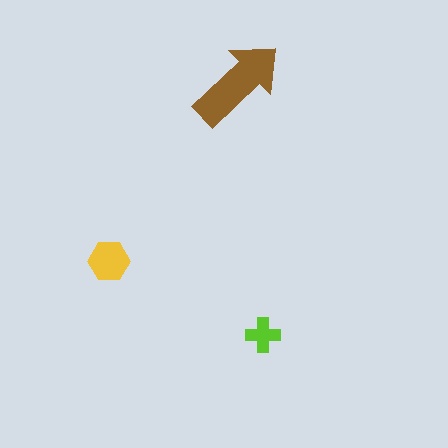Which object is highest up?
The brown arrow is topmost.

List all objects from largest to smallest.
The brown arrow, the yellow hexagon, the lime cross.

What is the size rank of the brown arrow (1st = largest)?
1st.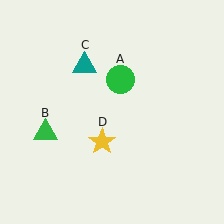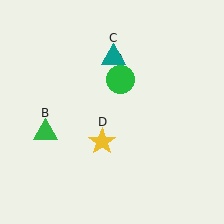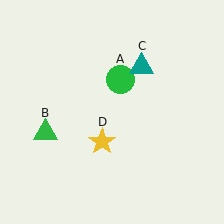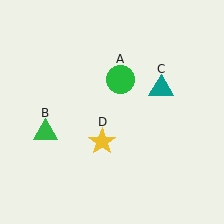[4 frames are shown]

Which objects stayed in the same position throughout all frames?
Green circle (object A) and green triangle (object B) and yellow star (object D) remained stationary.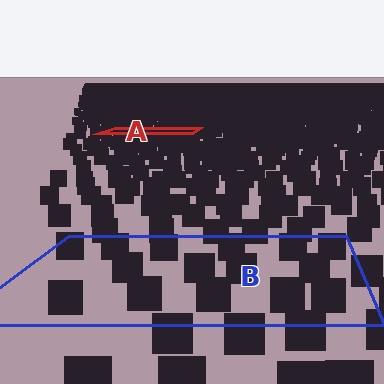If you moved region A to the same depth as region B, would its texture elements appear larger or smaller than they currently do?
They would appear larger. At a closer depth, the same texture elements are projected at a bigger on-screen size.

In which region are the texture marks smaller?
The texture marks are smaller in region A, because it is farther away.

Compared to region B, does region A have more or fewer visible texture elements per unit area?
Region A has more texture elements per unit area — they are packed more densely because it is farther away.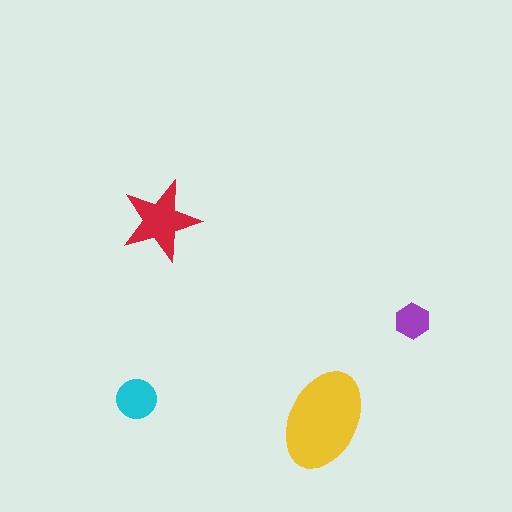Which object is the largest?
The yellow ellipse.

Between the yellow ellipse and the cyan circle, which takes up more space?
The yellow ellipse.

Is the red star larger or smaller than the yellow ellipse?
Smaller.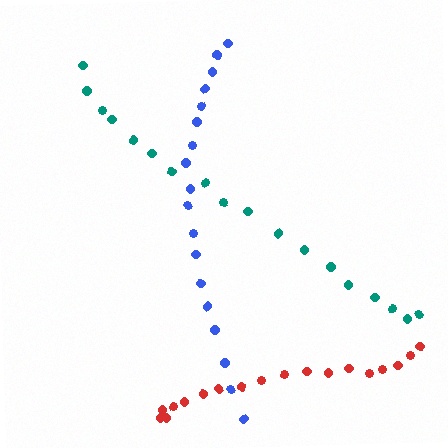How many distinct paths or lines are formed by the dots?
There are 3 distinct paths.